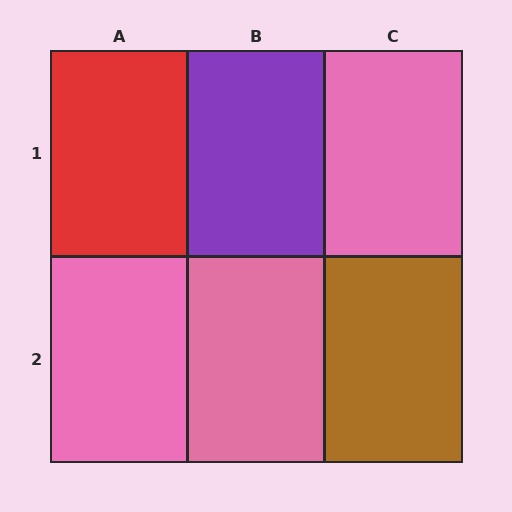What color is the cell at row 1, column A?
Red.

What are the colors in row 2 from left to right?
Pink, pink, brown.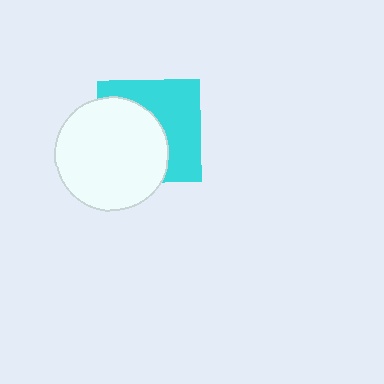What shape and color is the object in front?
The object in front is a white circle.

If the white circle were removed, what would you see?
You would see the complete cyan square.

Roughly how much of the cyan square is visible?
About half of it is visible (roughly 49%).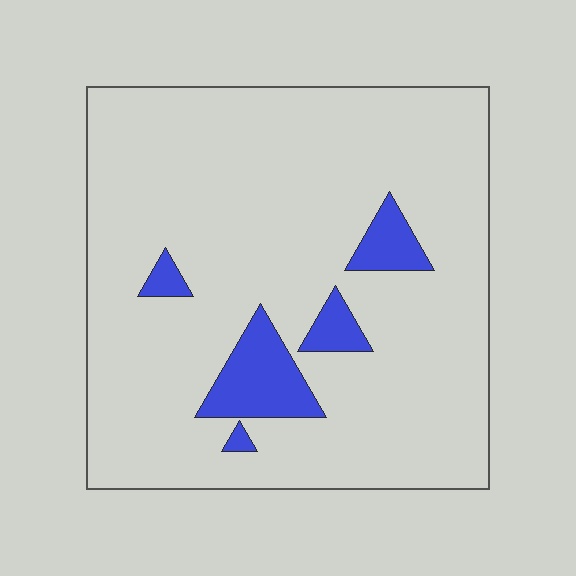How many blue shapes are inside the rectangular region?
5.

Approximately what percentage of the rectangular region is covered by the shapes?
Approximately 10%.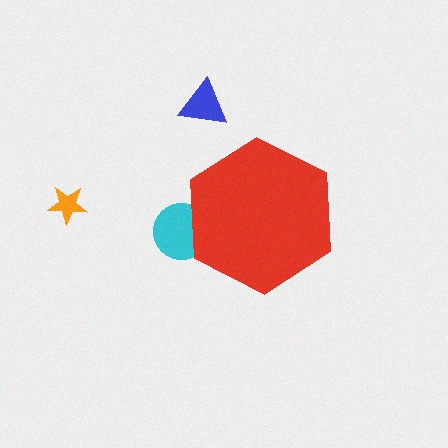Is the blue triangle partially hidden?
No, the blue triangle is fully visible.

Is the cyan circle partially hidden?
Yes, the cyan circle is partially hidden behind the red hexagon.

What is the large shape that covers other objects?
A red hexagon.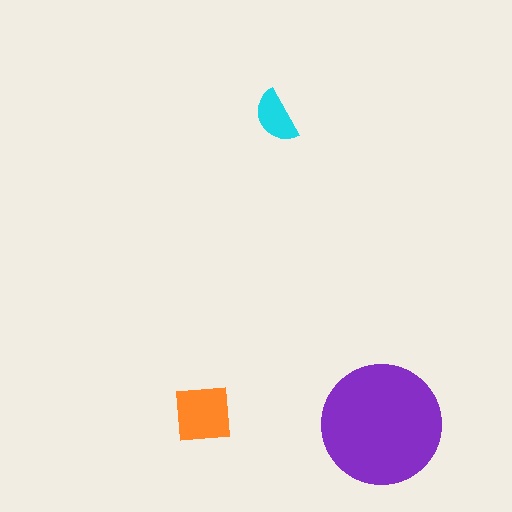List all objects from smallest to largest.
The cyan semicircle, the orange square, the purple circle.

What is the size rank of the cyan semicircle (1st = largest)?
3rd.